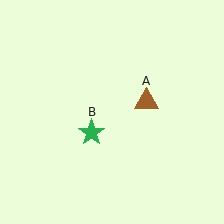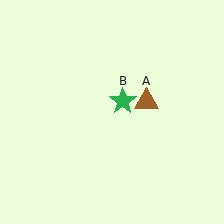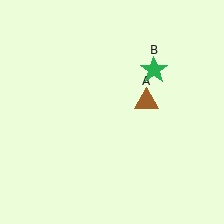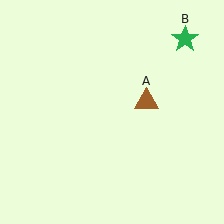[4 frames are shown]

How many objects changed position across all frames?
1 object changed position: green star (object B).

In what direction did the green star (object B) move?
The green star (object B) moved up and to the right.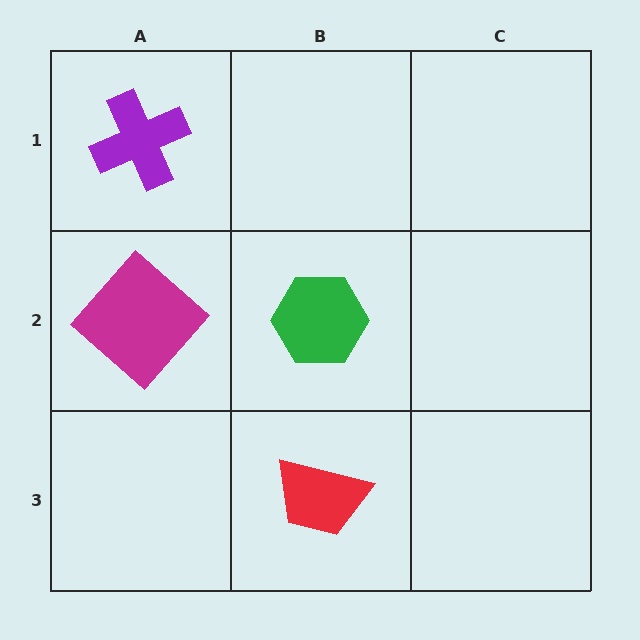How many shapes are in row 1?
1 shape.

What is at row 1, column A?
A purple cross.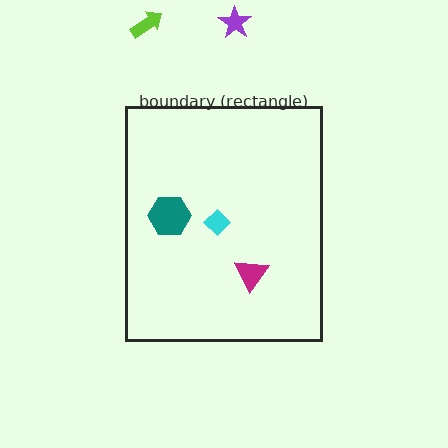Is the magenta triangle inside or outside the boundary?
Inside.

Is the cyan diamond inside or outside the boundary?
Inside.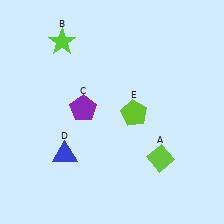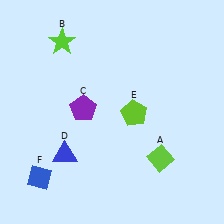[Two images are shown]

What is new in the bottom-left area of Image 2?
A blue diamond (F) was added in the bottom-left area of Image 2.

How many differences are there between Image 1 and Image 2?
There is 1 difference between the two images.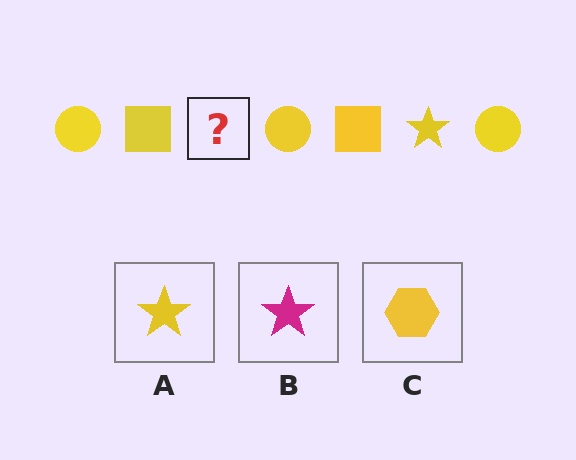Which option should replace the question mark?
Option A.